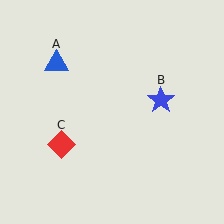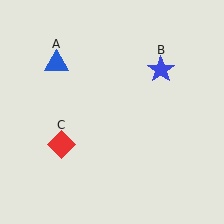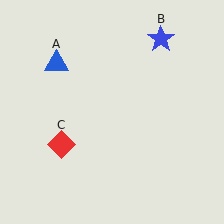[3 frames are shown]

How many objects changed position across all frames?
1 object changed position: blue star (object B).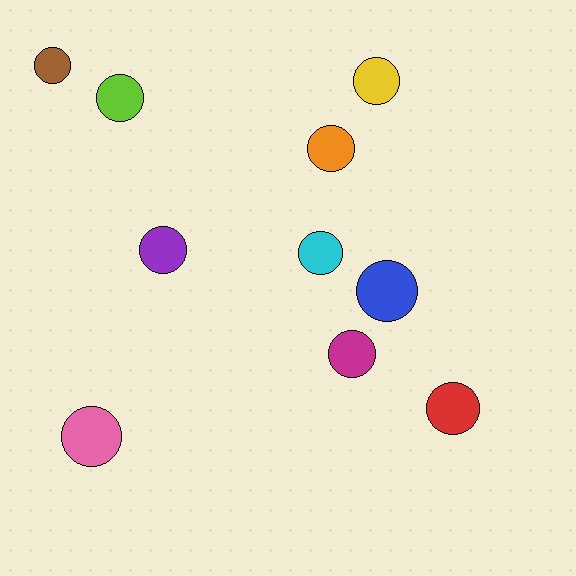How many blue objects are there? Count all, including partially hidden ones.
There is 1 blue object.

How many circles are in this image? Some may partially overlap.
There are 10 circles.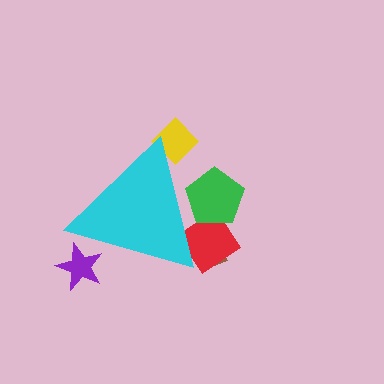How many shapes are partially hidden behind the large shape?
5 shapes are partially hidden.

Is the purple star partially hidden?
Yes, the purple star is partially hidden behind the cyan triangle.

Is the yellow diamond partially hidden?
Yes, the yellow diamond is partially hidden behind the cyan triangle.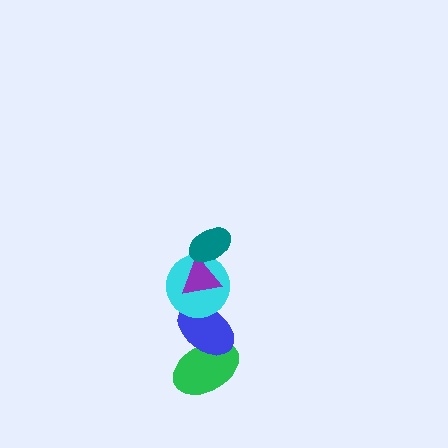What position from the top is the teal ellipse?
The teal ellipse is 1st from the top.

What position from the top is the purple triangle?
The purple triangle is 2nd from the top.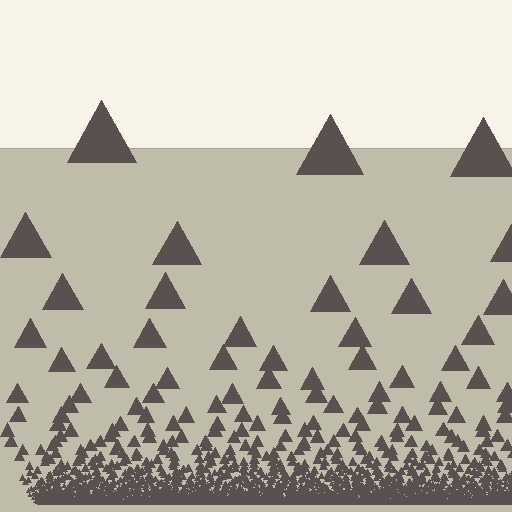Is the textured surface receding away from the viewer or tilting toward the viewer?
The surface appears to tilt toward the viewer. Texture elements get larger and sparser toward the top.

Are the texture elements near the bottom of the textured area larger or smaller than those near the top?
Smaller. The gradient is inverted — elements near the bottom are smaller and denser.